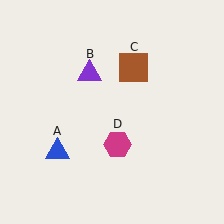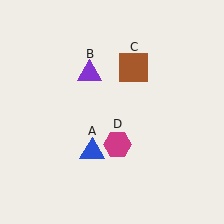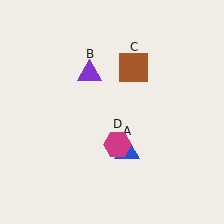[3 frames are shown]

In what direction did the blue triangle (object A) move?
The blue triangle (object A) moved right.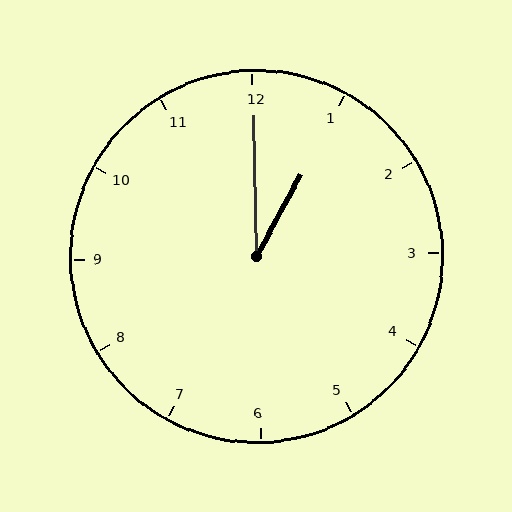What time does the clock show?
1:00.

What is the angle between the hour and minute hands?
Approximately 30 degrees.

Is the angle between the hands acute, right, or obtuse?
It is acute.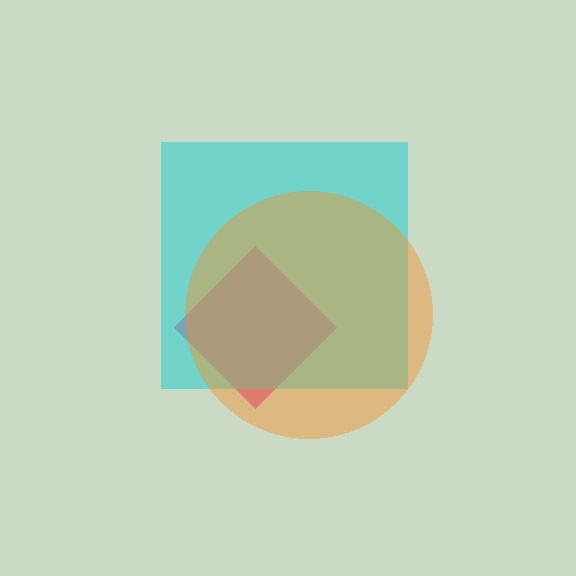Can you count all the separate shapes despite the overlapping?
Yes, there are 3 separate shapes.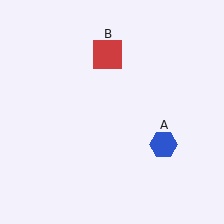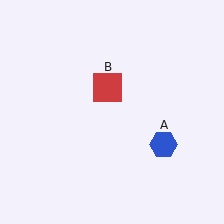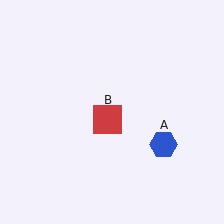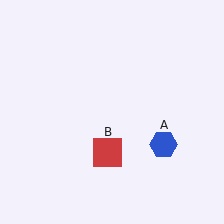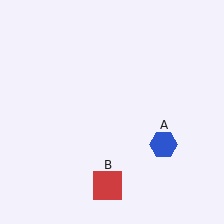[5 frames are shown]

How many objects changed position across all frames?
1 object changed position: red square (object B).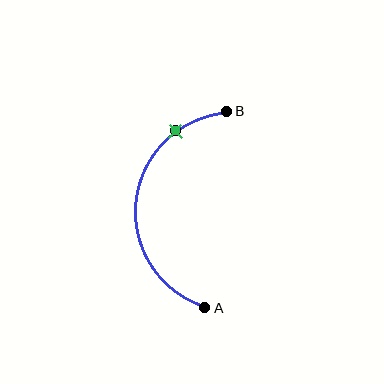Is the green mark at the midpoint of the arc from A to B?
No. The green mark lies on the arc but is closer to endpoint B. The arc midpoint would be at the point on the curve equidistant along the arc from both A and B.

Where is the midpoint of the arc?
The arc midpoint is the point on the curve farthest from the straight line joining A and B. It sits to the left of that line.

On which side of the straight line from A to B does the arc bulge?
The arc bulges to the left of the straight line connecting A and B.